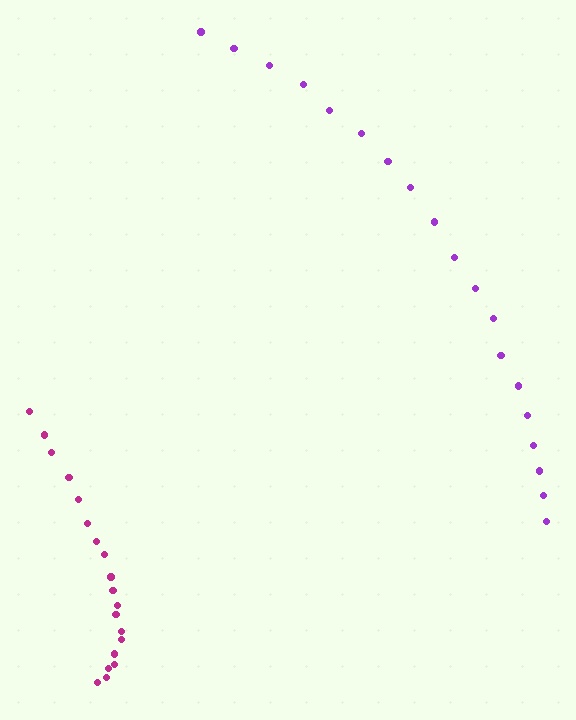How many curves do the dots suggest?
There are 2 distinct paths.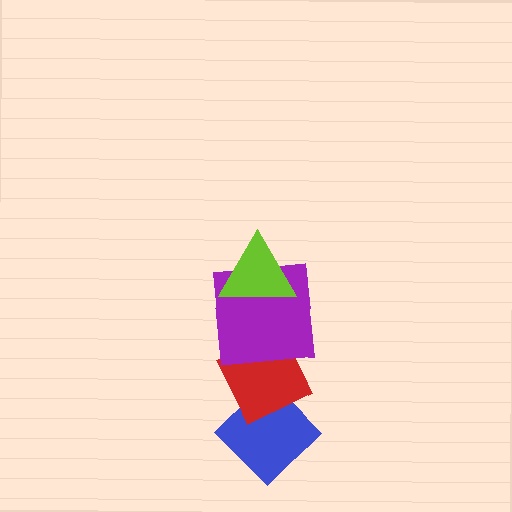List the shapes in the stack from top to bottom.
From top to bottom: the lime triangle, the purple square, the red diamond, the blue diamond.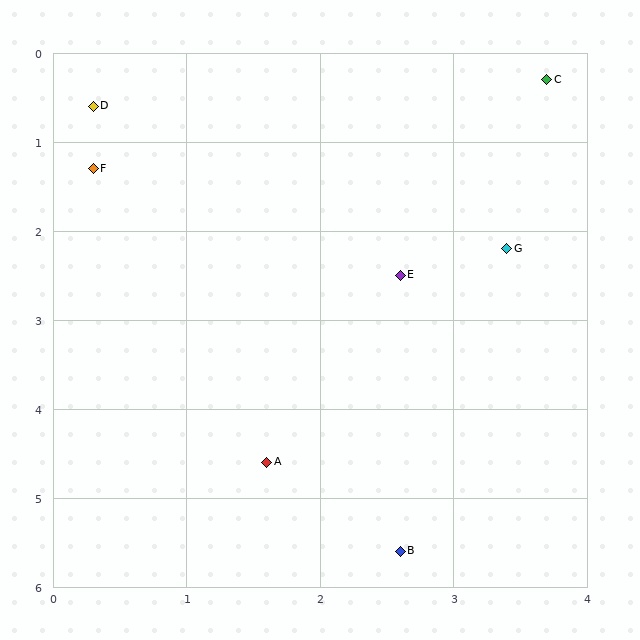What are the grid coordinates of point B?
Point B is at approximately (2.6, 5.6).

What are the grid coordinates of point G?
Point G is at approximately (3.4, 2.2).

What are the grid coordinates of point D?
Point D is at approximately (0.3, 0.6).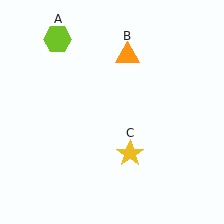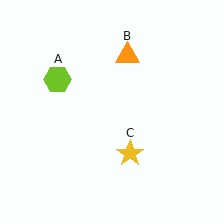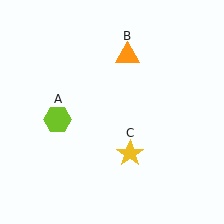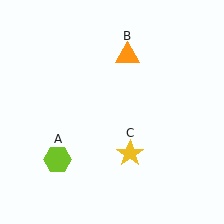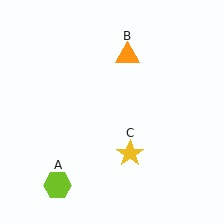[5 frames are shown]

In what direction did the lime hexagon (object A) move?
The lime hexagon (object A) moved down.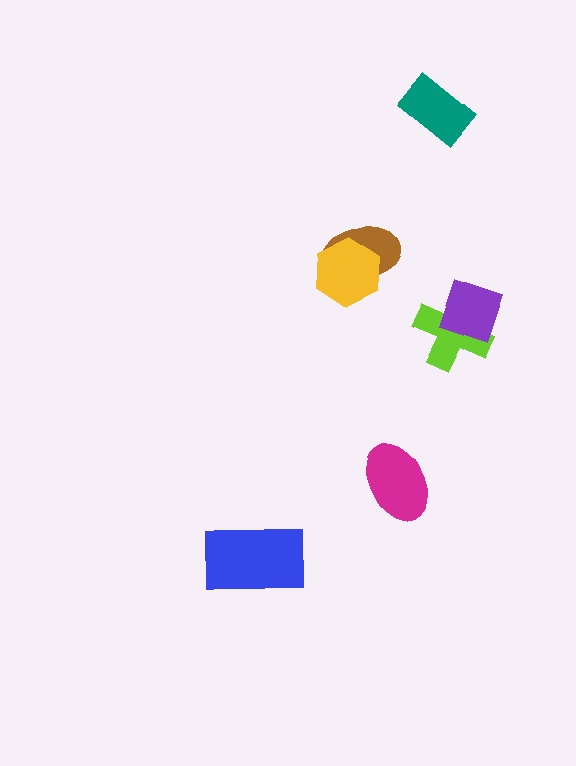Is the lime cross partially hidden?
Yes, it is partially covered by another shape.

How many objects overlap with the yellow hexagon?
1 object overlaps with the yellow hexagon.